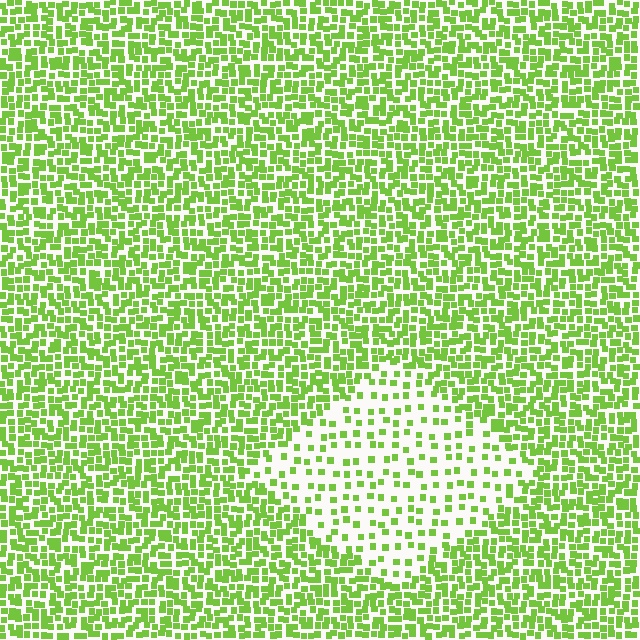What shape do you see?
I see a diamond.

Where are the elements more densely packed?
The elements are more densely packed outside the diamond boundary.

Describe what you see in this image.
The image contains small lime elements arranged at two different densities. A diamond-shaped region is visible where the elements are less densely packed than the surrounding area.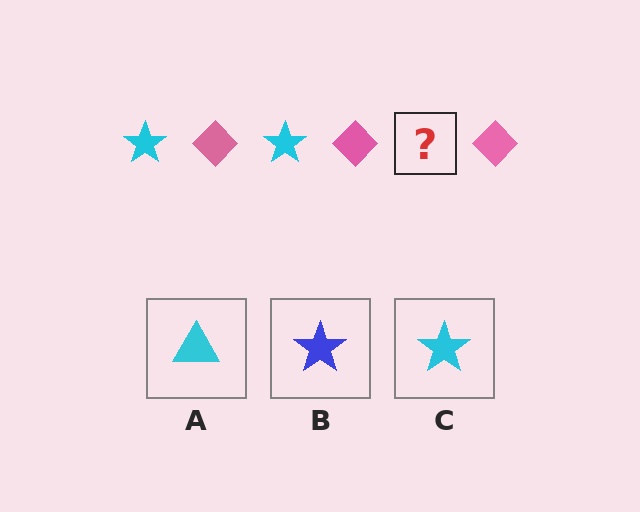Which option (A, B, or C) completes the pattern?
C.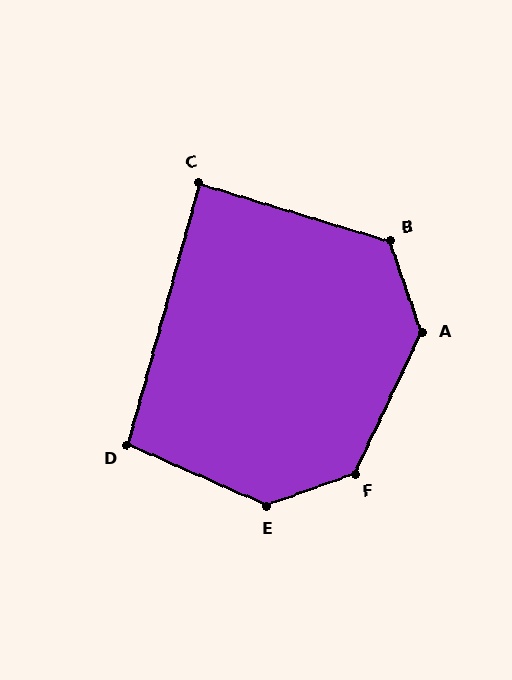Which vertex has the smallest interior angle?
C, at approximately 89 degrees.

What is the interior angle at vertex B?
Approximately 126 degrees (obtuse).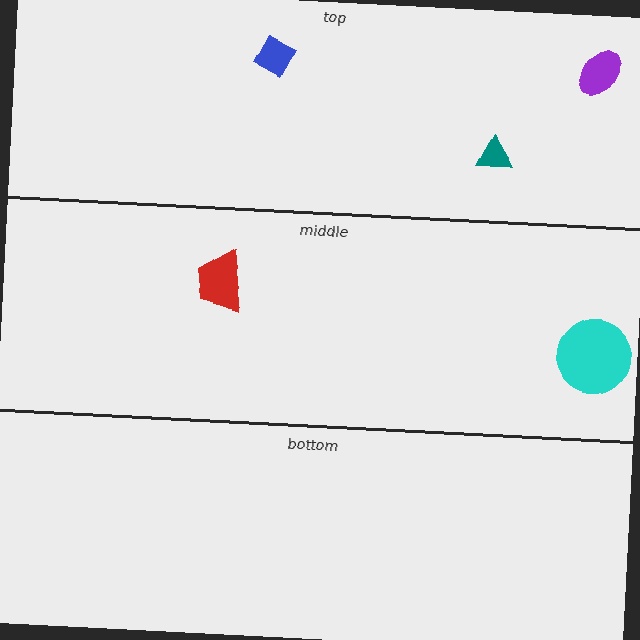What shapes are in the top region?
The teal triangle, the blue diamond, the purple ellipse.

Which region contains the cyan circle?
The middle region.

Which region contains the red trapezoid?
The middle region.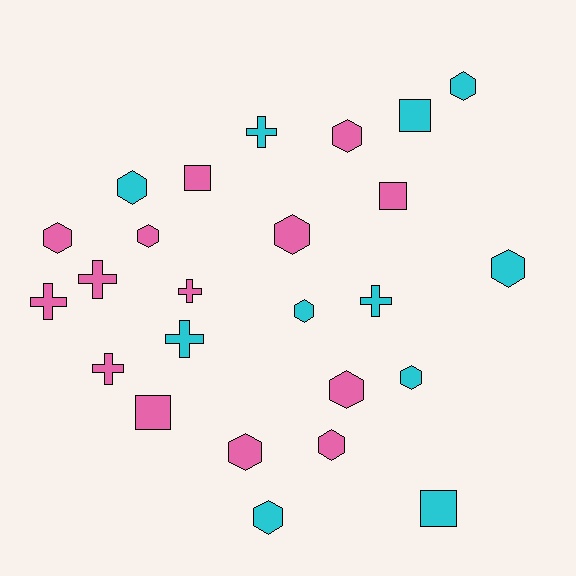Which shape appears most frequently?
Hexagon, with 13 objects.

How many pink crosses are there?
There are 4 pink crosses.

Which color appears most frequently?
Pink, with 14 objects.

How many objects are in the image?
There are 25 objects.